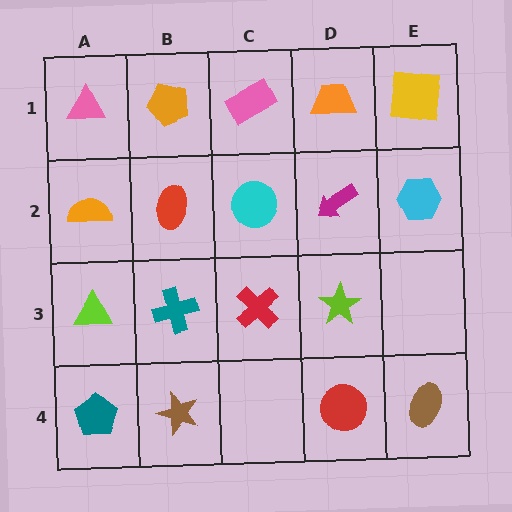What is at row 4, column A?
A teal pentagon.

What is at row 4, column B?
A brown star.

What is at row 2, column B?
A red ellipse.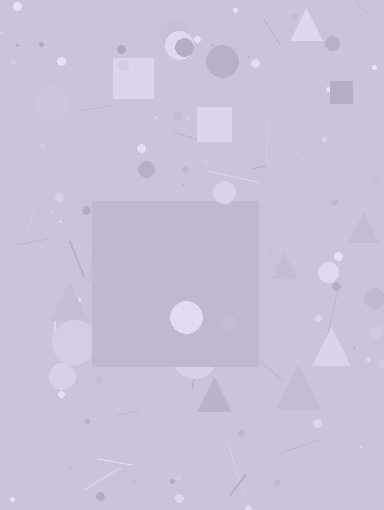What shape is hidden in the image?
A square is hidden in the image.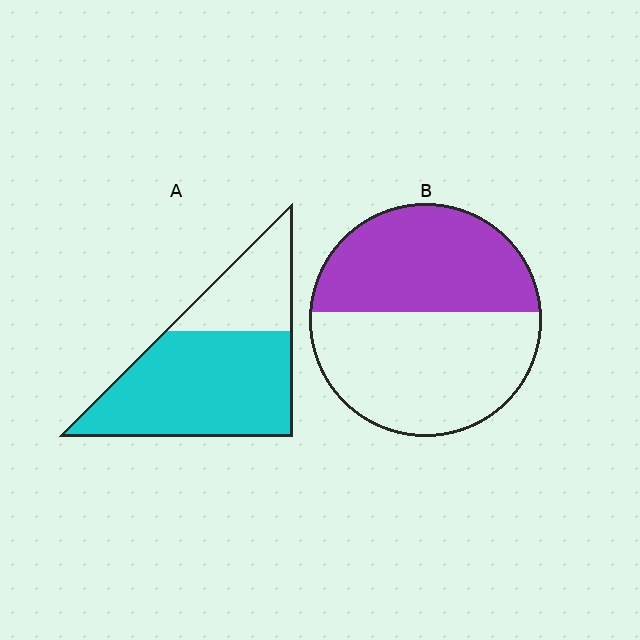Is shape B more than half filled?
No.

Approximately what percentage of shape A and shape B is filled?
A is approximately 70% and B is approximately 45%.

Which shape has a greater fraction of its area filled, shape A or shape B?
Shape A.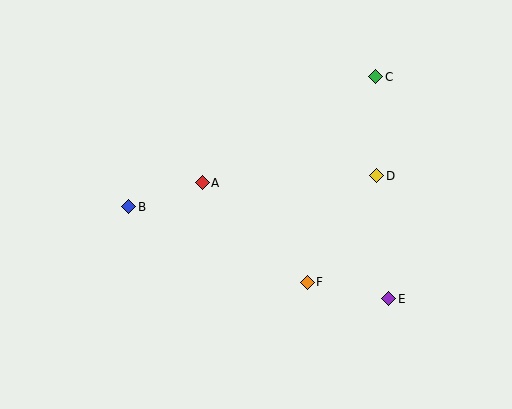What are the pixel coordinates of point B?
Point B is at (129, 207).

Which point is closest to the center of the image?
Point A at (202, 183) is closest to the center.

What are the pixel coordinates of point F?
Point F is at (307, 282).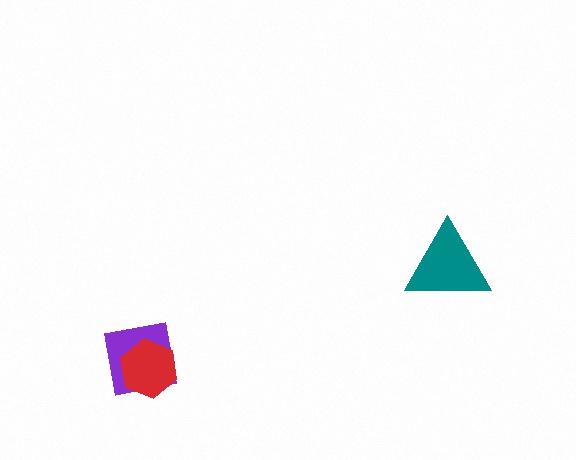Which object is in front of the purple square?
The red hexagon is in front of the purple square.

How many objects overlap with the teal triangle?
0 objects overlap with the teal triangle.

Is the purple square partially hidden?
Yes, it is partially covered by another shape.